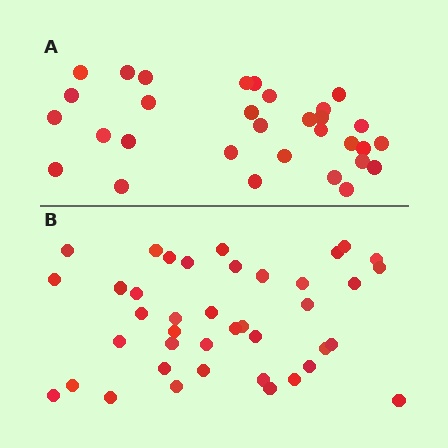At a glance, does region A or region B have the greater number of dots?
Region B (the bottom region) has more dots.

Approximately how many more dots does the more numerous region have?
Region B has roughly 8 or so more dots than region A.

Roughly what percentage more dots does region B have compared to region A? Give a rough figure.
About 30% more.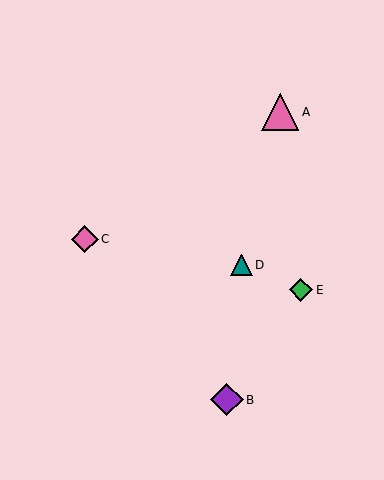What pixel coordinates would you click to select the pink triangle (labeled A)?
Click at (280, 112) to select the pink triangle A.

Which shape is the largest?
The pink triangle (labeled A) is the largest.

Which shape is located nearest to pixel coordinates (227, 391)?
The purple diamond (labeled B) at (227, 400) is nearest to that location.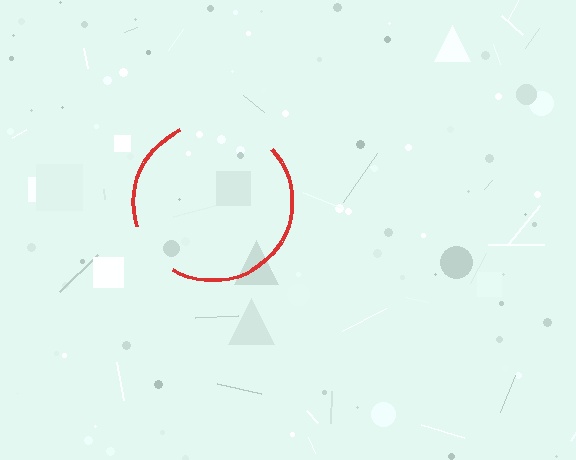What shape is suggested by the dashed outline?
The dashed outline suggests a circle.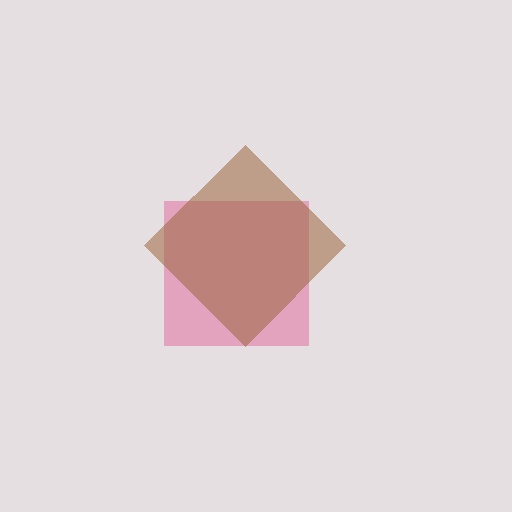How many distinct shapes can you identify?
There are 2 distinct shapes: a pink square, a brown diamond.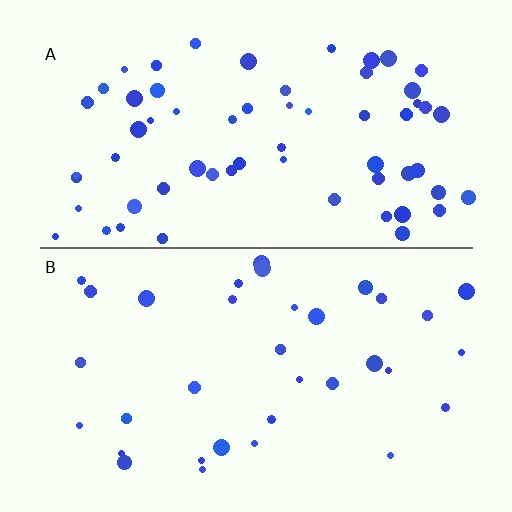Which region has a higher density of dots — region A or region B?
A (the top).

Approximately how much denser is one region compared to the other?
Approximately 1.8× — region A over region B.